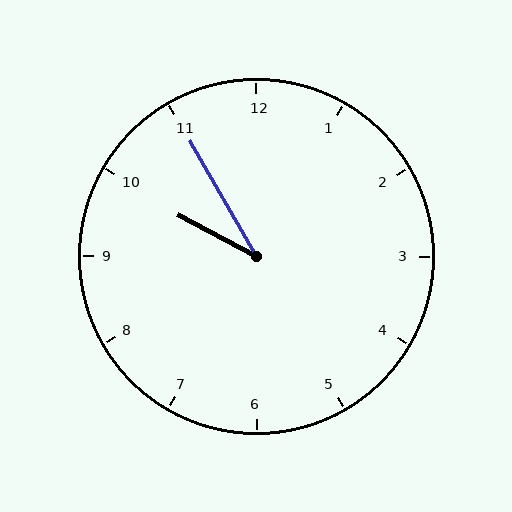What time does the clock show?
9:55.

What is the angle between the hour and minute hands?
Approximately 32 degrees.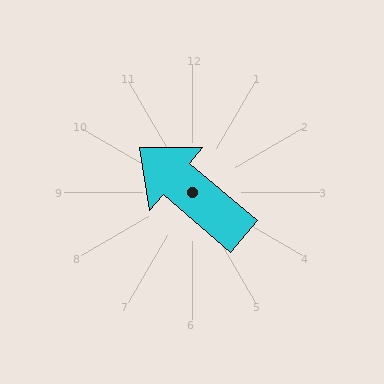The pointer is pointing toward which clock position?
Roughly 10 o'clock.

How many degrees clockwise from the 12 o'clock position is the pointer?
Approximately 310 degrees.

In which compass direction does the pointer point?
Northwest.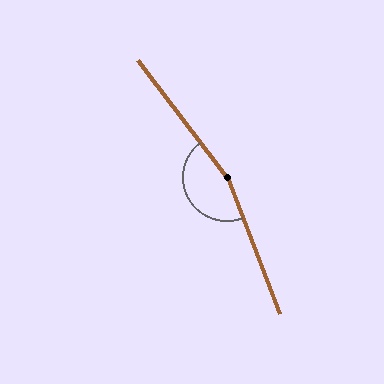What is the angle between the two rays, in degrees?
Approximately 164 degrees.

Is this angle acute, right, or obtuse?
It is obtuse.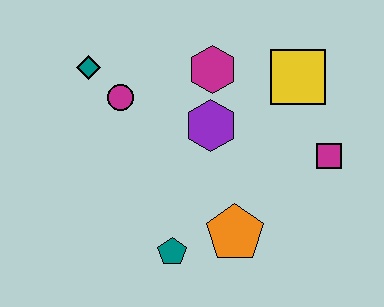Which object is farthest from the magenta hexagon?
The teal pentagon is farthest from the magenta hexagon.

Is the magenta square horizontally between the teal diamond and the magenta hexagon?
No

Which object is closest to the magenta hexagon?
The purple hexagon is closest to the magenta hexagon.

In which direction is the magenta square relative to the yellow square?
The magenta square is below the yellow square.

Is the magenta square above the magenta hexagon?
No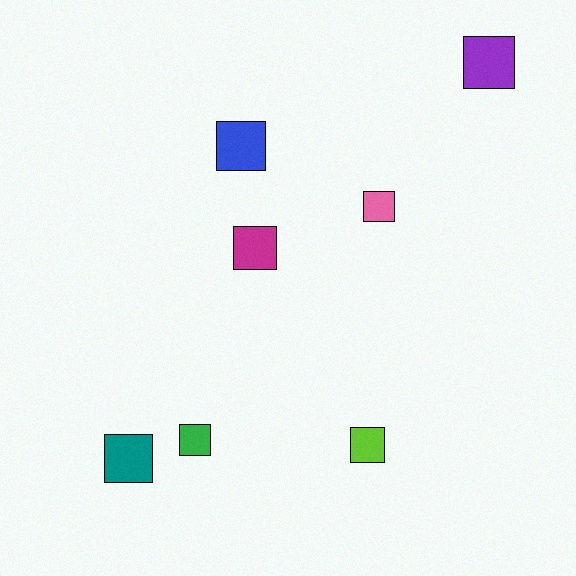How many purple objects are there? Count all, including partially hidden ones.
There is 1 purple object.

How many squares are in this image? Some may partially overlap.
There are 7 squares.